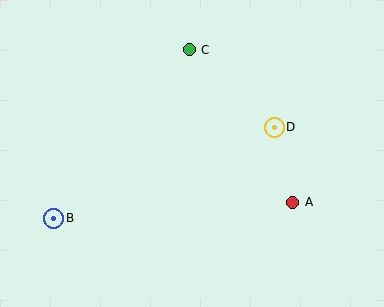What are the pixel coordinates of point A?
Point A is at (293, 202).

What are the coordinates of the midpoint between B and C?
The midpoint between B and C is at (122, 134).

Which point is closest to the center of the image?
Point D at (274, 127) is closest to the center.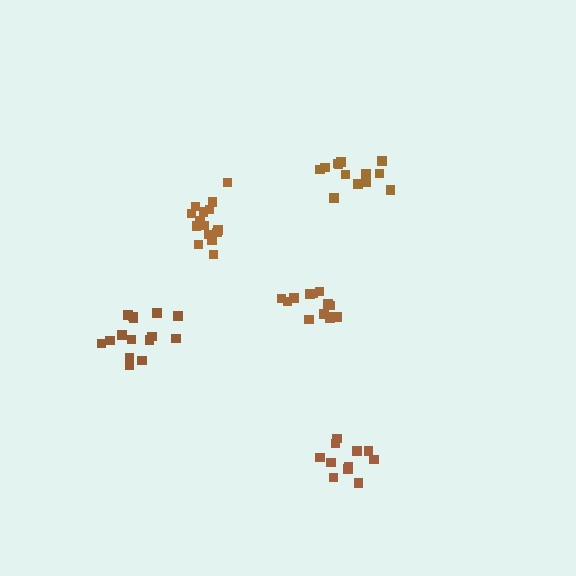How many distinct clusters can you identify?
There are 5 distinct clusters.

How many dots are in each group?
Group 1: 15 dots, Group 2: 15 dots, Group 3: 13 dots, Group 4: 13 dots, Group 5: 12 dots (68 total).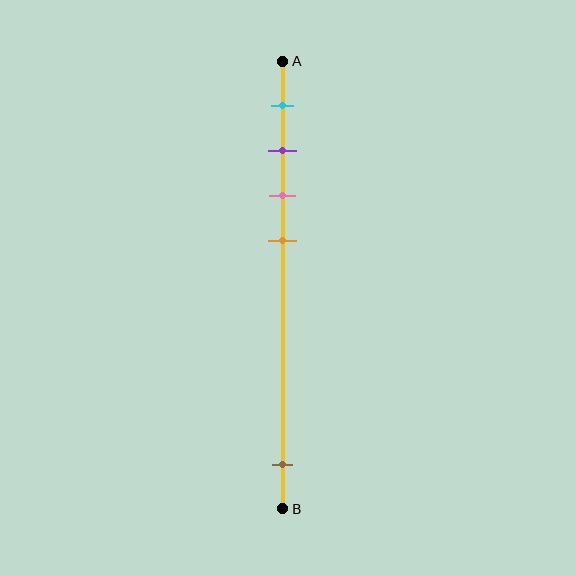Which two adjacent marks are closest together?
The purple and pink marks are the closest adjacent pair.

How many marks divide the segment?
There are 5 marks dividing the segment.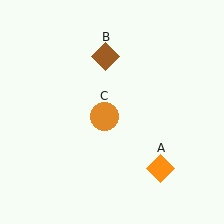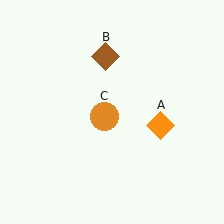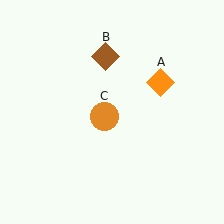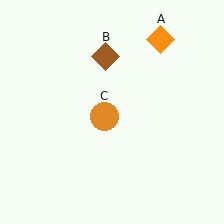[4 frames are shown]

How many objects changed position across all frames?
1 object changed position: orange diamond (object A).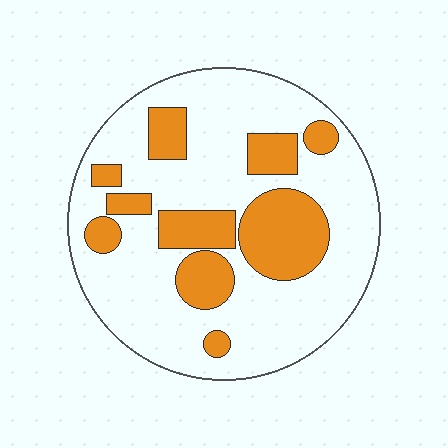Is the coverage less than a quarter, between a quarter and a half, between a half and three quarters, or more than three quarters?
Between a quarter and a half.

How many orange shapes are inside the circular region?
10.